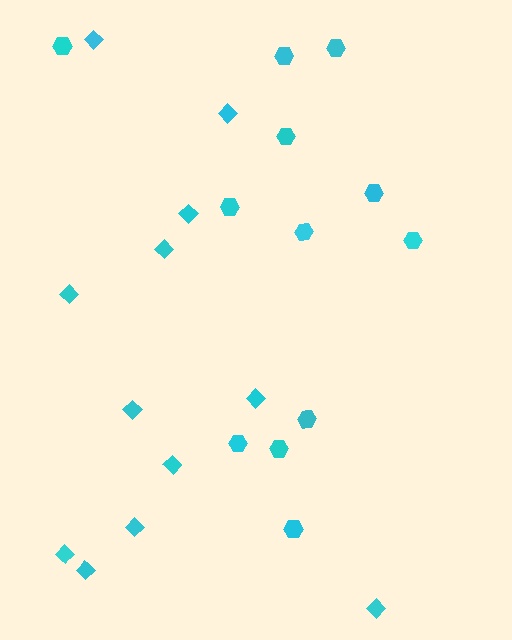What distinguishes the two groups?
There are 2 groups: one group of diamonds (12) and one group of hexagons (12).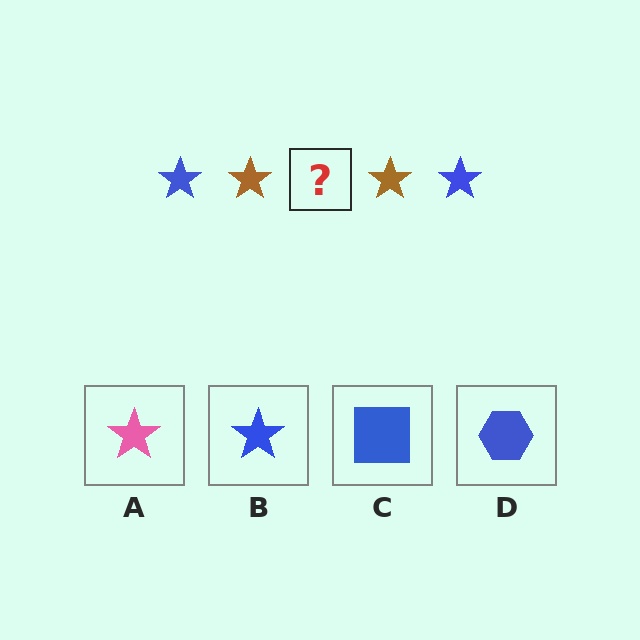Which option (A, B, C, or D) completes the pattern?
B.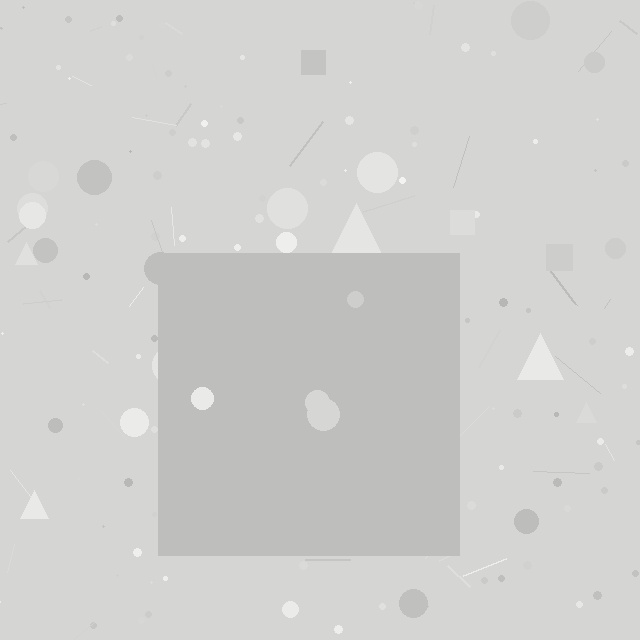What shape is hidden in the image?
A square is hidden in the image.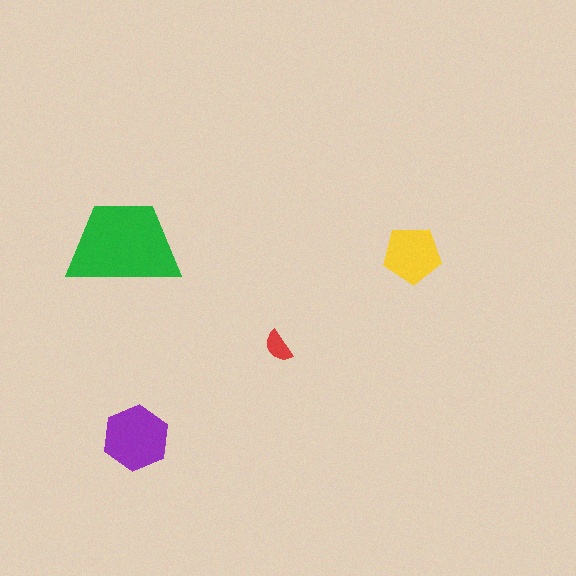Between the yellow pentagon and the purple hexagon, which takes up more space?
The purple hexagon.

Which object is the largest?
The green trapezoid.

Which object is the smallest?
The red semicircle.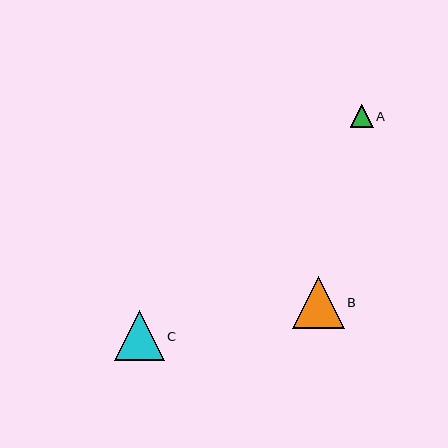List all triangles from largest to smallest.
From largest to smallest: B, C, A.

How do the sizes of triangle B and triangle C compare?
Triangle B and triangle C are approximately the same size.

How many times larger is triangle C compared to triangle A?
Triangle C is approximately 2.2 times the size of triangle A.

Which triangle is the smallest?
Triangle A is the smallest with a size of approximately 23 pixels.